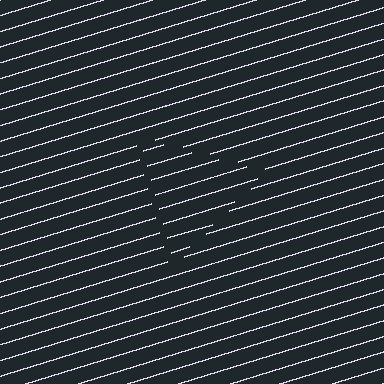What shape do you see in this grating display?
An illusory triangle. The interior of the shape contains the same grating, shifted by half a period — the contour is defined by the phase discontinuity where line-ends from the inner and outer gratings abut.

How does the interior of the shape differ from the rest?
The interior of the shape contains the same grating, shifted by half a period — the contour is defined by the phase discontinuity where line-ends from the inner and outer gratings abut.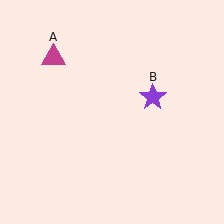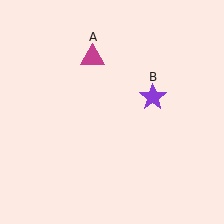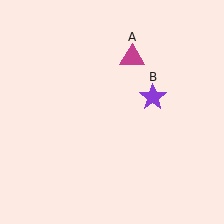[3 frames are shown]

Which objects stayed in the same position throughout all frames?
Purple star (object B) remained stationary.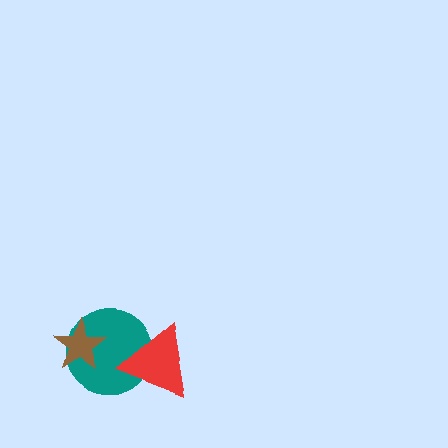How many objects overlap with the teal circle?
2 objects overlap with the teal circle.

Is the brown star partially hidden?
No, no other shape covers it.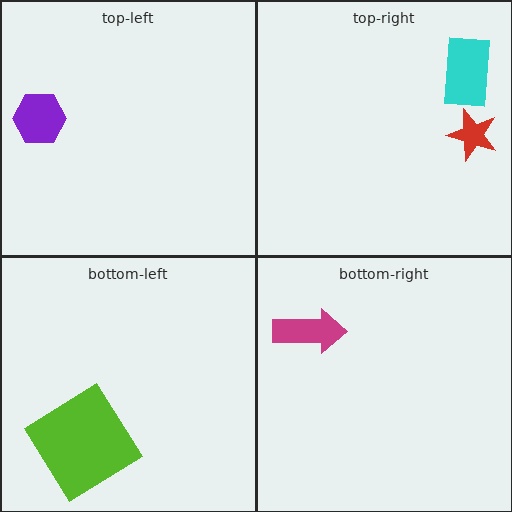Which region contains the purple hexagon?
The top-left region.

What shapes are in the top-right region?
The red star, the cyan rectangle.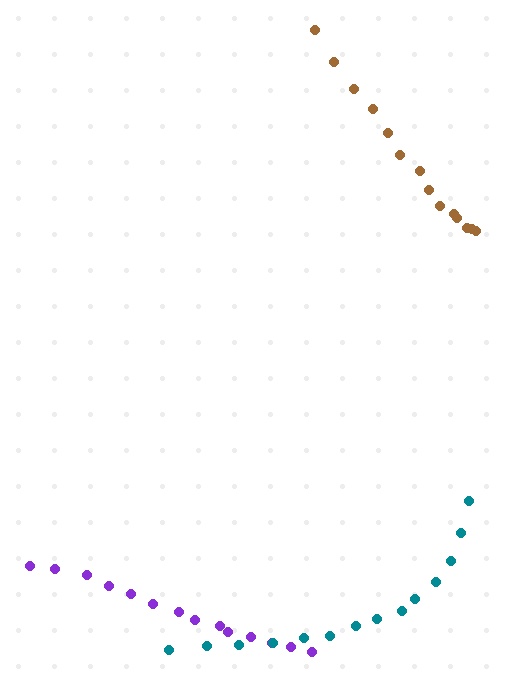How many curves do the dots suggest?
There are 3 distinct paths.